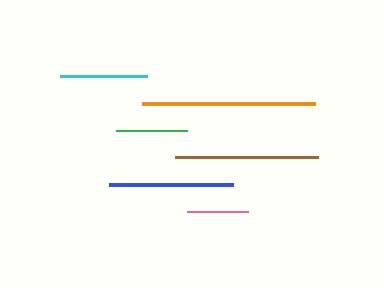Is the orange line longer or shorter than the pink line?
The orange line is longer than the pink line.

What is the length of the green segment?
The green segment is approximately 71 pixels long.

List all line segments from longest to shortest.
From longest to shortest: orange, brown, blue, cyan, green, pink.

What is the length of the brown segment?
The brown segment is approximately 143 pixels long.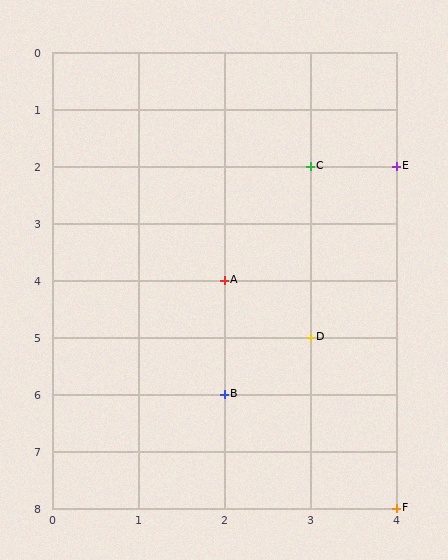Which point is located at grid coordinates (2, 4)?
Point A is at (2, 4).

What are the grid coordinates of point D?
Point D is at grid coordinates (3, 5).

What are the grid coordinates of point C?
Point C is at grid coordinates (3, 2).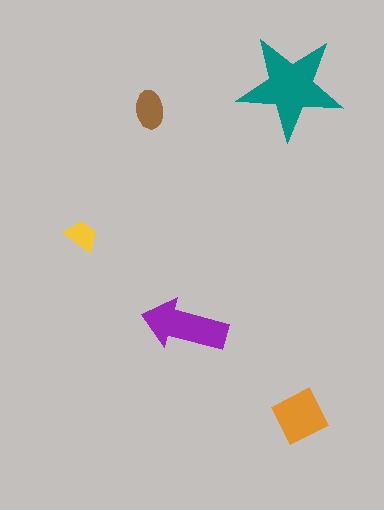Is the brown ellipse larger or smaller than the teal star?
Smaller.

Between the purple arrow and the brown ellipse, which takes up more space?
The purple arrow.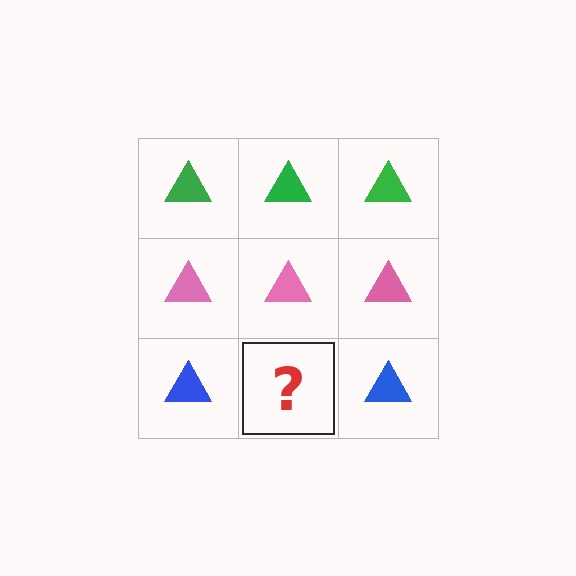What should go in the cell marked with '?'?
The missing cell should contain a blue triangle.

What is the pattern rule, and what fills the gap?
The rule is that each row has a consistent color. The gap should be filled with a blue triangle.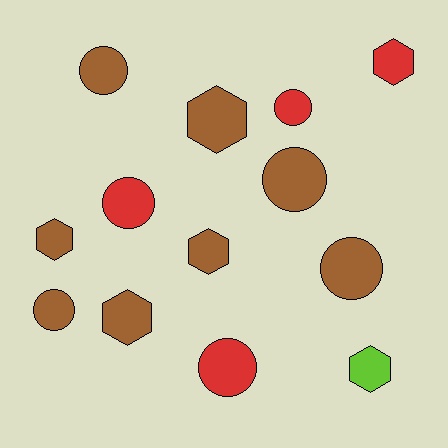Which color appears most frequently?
Brown, with 8 objects.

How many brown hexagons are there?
There are 4 brown hexagons.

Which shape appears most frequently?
Circle, with 7 objects.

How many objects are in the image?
There are 13 objects.